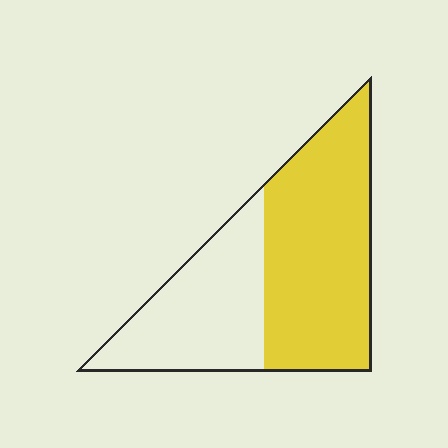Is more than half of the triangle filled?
Yes.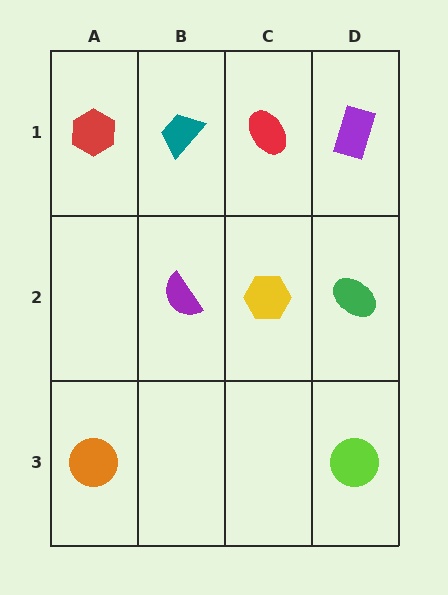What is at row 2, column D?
A green ellipse.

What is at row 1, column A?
A red hexagon.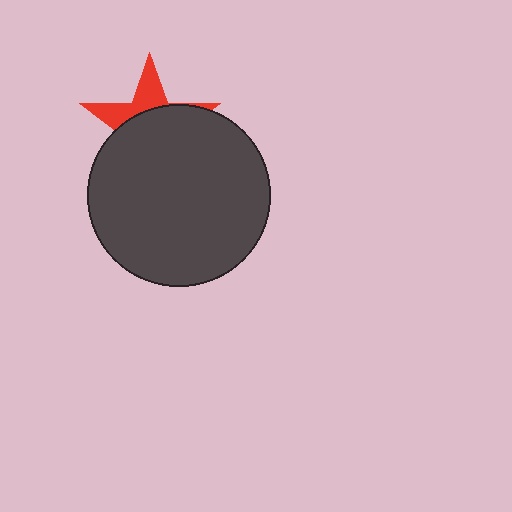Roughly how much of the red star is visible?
A small part of it is visible (roughly 32%).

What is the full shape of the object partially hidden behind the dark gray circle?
The partially hidden object is a red star.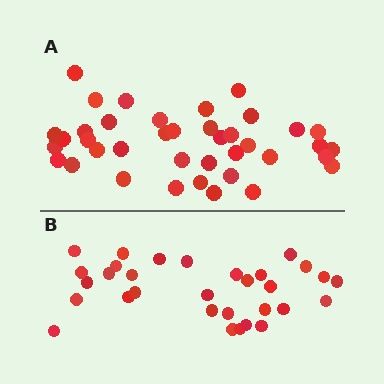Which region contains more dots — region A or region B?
Region A (the top region) has more dots.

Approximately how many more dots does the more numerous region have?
Region A has roughly 8 or so more dots than region B.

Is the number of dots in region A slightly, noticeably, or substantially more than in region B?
Region A has noticeably more, but not dramatically so. The ratio is roughly 1.3 to 1.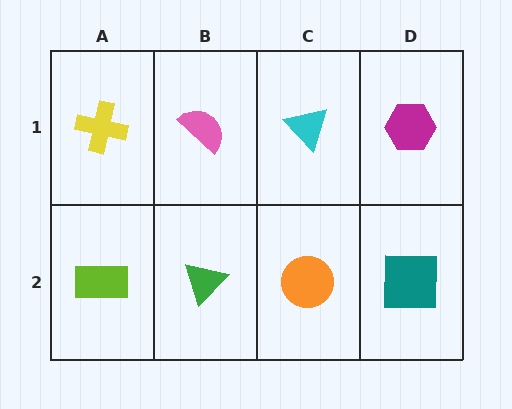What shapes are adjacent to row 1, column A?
A lime rectangle (row 2, column A), a pink semicircle (row 1, column B).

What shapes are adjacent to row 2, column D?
A magenta hexagon (row 1, column D), an orange circle (row 2, column C).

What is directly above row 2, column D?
A magenta hexagon.